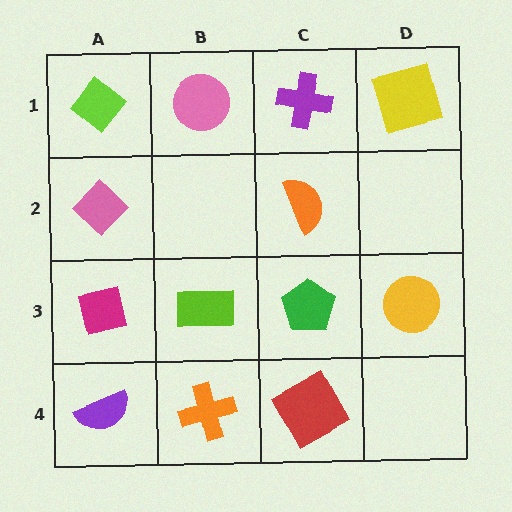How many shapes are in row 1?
4 shapes.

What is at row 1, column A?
A lime diamond.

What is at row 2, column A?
A pink diamond.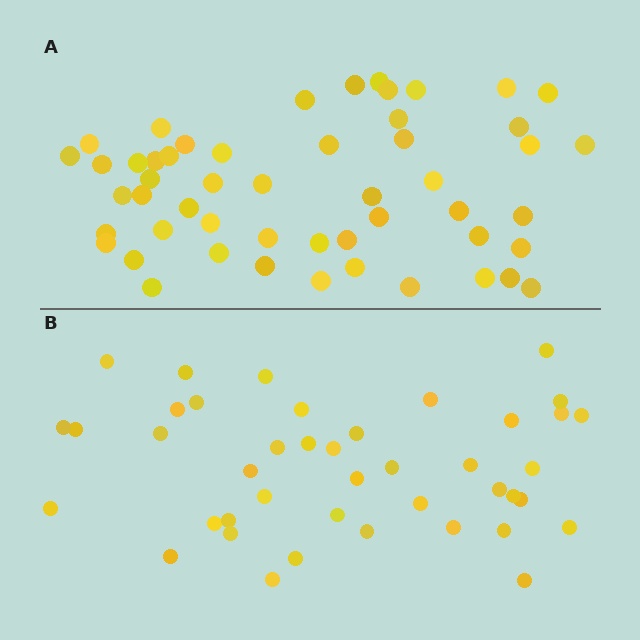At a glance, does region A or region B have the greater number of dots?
Region A (the top region) has more dots.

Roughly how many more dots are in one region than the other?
Region A has roughly 10 or so more dots than region B.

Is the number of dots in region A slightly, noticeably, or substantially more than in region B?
Region A has only slightly more — the two regions are fairly close. The ratio is roughly 1.2 to 1.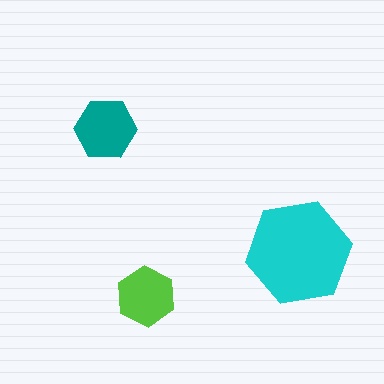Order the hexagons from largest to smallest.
the cyan one, the teal one, the lime one.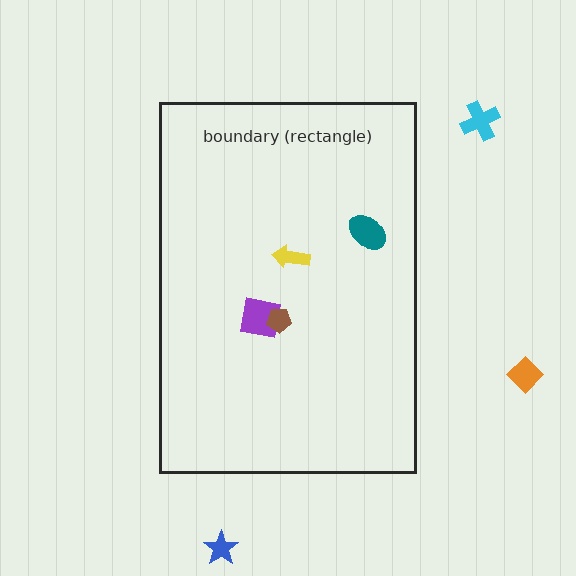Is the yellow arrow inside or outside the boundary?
Inside.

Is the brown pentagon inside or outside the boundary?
Inside.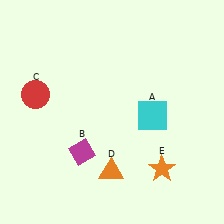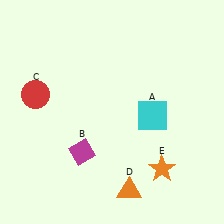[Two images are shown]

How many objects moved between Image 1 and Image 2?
1 object moved between the two images.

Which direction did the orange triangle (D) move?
The orange triangle (D) moved down.